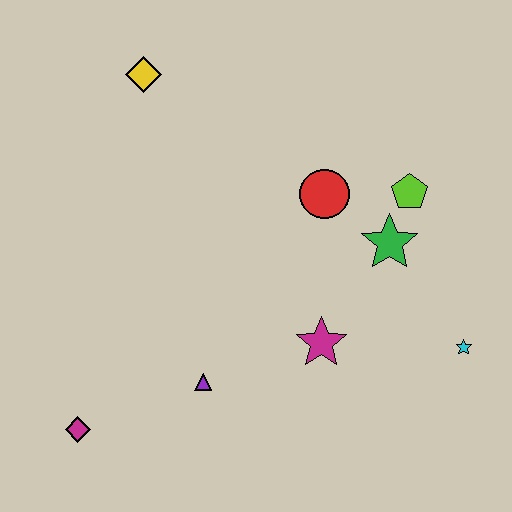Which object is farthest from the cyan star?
The yellow diamond is farthest from the cyan star.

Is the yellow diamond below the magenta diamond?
No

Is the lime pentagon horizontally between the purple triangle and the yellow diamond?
No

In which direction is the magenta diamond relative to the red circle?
The magenta diamond is to the left of the red circle.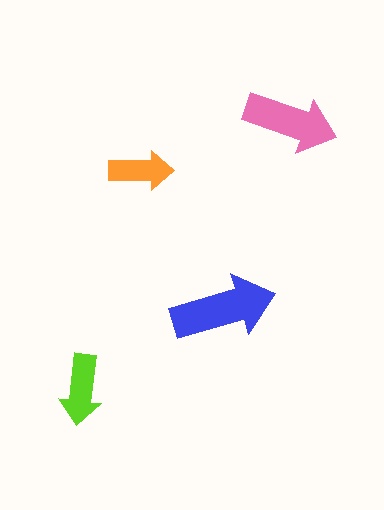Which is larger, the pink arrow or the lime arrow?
The pink one.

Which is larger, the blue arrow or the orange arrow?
The blue one.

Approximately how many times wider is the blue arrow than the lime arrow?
About 1.5 times wider.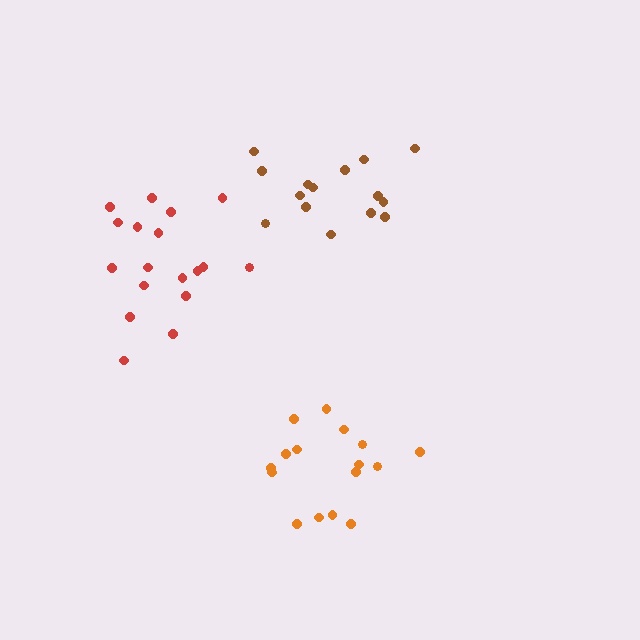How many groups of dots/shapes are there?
There are 3 groups.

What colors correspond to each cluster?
The clusters are colored: red, orange, brown.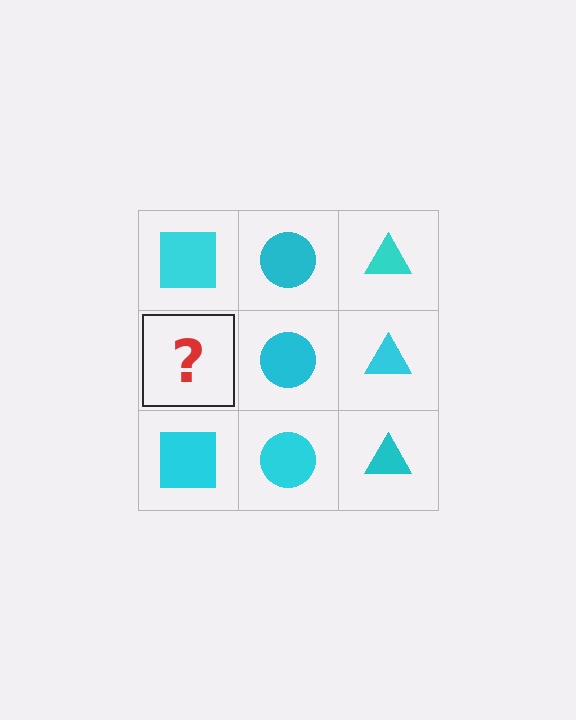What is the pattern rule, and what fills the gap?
The rule is that each column has a consistent shape. The gap should be filled with a cyan square.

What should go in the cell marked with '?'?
The missing cell should contain a cyan square.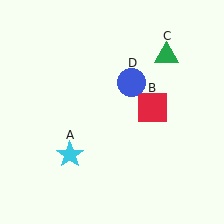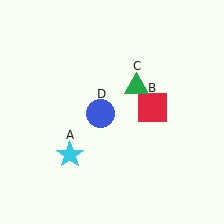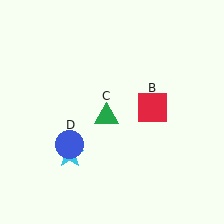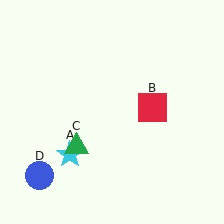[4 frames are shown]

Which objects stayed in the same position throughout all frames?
Cyan star (object A) and red square (object B) remained stationary.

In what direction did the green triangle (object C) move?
The green triangle (object C) moved down and to the left.